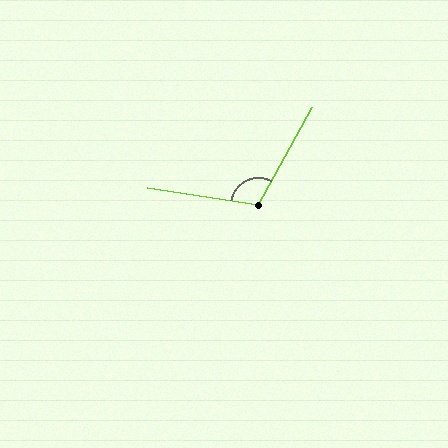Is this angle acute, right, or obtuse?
It is obtuse.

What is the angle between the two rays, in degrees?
Approximately 110 degrees.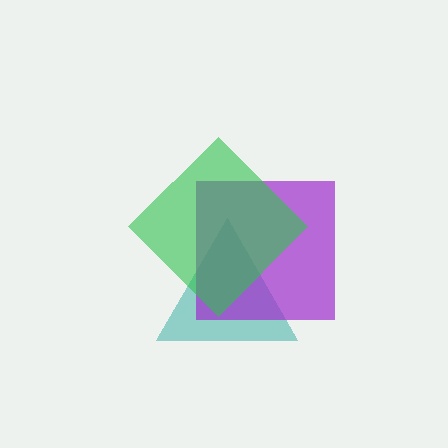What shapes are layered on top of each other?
The layered shapes are: a teal triangle, a purple square, a green diamond.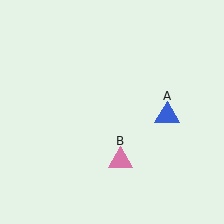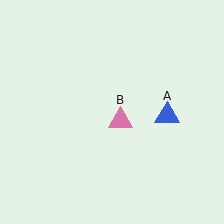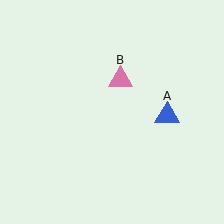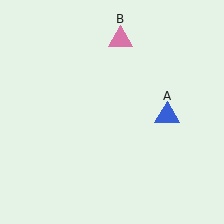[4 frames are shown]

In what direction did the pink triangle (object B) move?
The pink triangle (object B) moved up.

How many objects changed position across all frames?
1 object changed position: pink triangle (object B).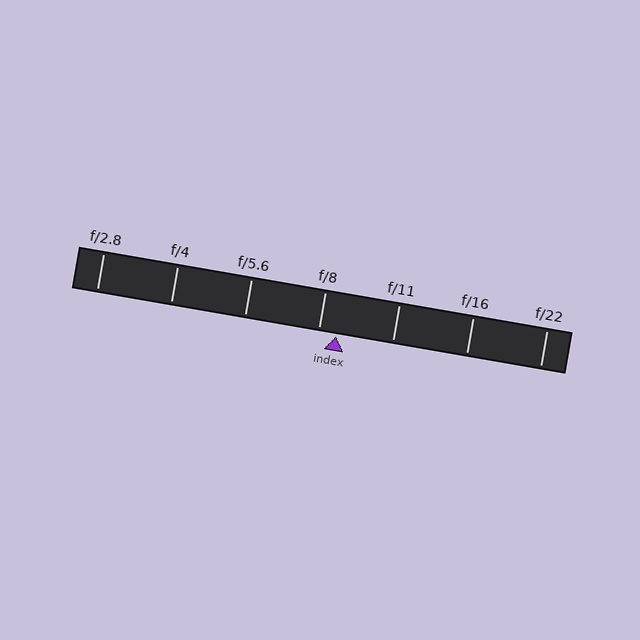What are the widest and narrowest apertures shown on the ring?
The widest aperture shown is f/2.8 and the narrowest is f/22.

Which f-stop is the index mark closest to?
The index mark is closest to f/8.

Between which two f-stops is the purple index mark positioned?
The index mark is between f/8 and f/11.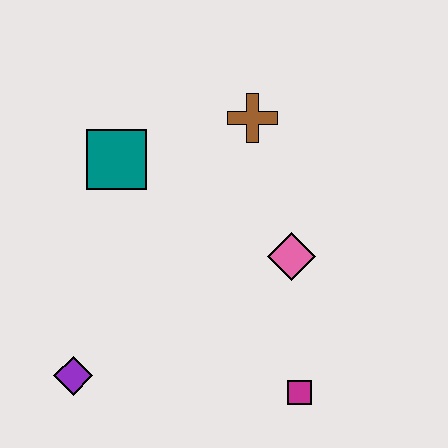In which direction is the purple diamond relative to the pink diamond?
The purple diamond is to the left of the pink diamond.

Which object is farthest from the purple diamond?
The brown cross is farthest from the purple diamond.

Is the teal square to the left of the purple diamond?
No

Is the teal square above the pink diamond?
Yes